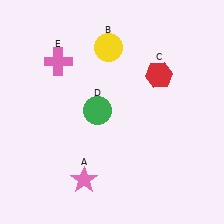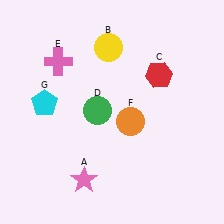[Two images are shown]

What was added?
An orange circle (F), a cyan pentagon (G) were added in Image 2.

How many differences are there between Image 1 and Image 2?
There are 2 differences between the two images.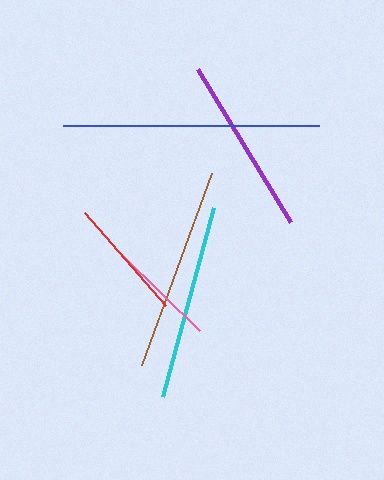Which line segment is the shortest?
The pink line is the shortest at approximately 108 pixels.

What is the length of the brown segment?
The brown segment is approximately 204 pixels long.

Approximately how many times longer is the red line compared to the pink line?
The red line is approximately 1.1 times the length of the pink line.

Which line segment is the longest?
The blue line is the longest at approximately 256 pixels.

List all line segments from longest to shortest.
From longest to shortest: blue, brown, cyan, purple, red, pink.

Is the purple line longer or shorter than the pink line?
The purple line is longer than the pink line.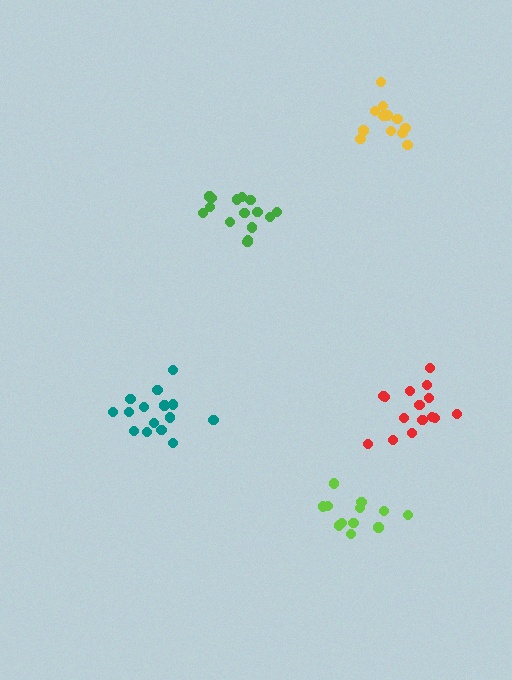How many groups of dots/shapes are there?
There are 5 groups.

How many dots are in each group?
Group 1: 12 dots, Group 2: 12 dots, Group 3: 15 dots, Group 4: 15 dots, Group 5: 15 dots (69 total).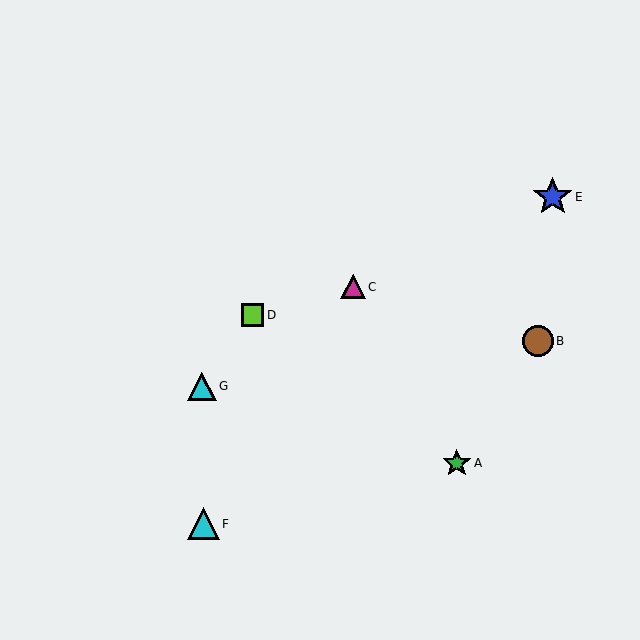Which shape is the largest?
The blue star (labeled E) is the largest.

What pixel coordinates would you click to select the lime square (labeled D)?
Click at (253, 315) to select the lime square D.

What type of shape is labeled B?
Shape B is a brown circle.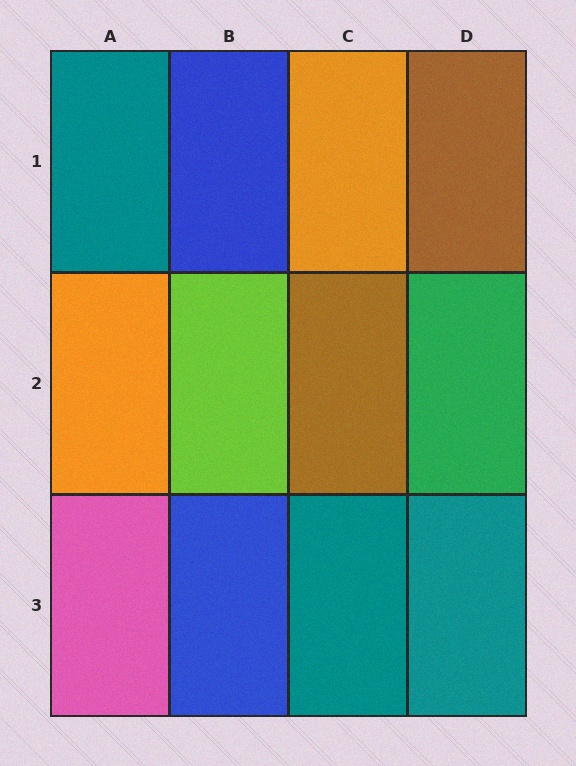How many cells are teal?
3 cells are teal.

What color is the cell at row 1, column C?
Orange.